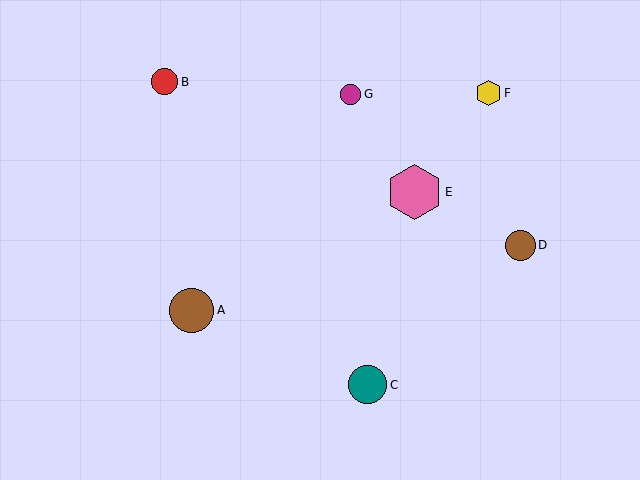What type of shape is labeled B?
Shape B is a red circle.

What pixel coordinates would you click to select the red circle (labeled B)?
Click at (165, 82) to select the red circle B.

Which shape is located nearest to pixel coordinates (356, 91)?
The magenta circle (labeled G) at (351, 94) is nearest to that location.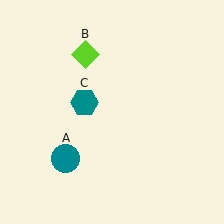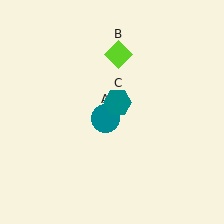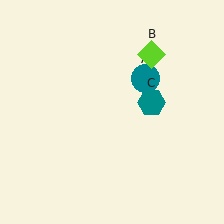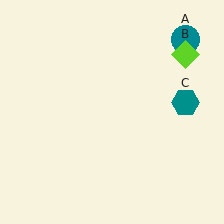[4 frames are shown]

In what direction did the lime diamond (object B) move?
The lime diamond (object B) moved right.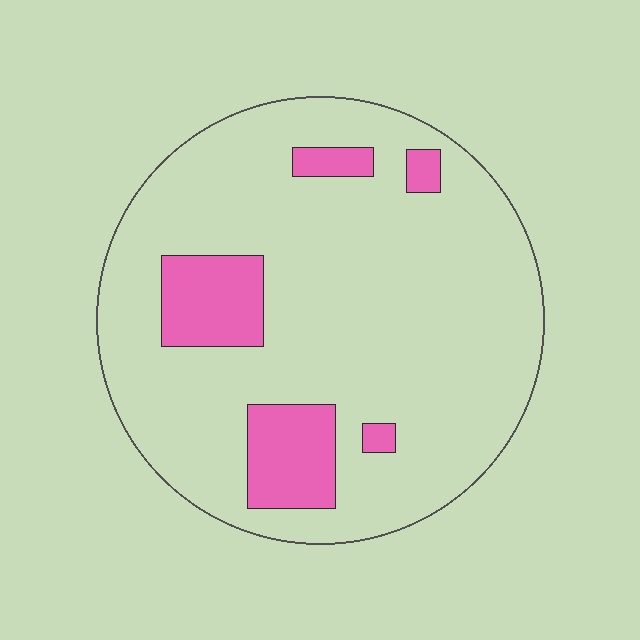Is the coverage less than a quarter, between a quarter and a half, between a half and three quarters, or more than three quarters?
Less than a quarter.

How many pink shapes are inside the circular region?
5.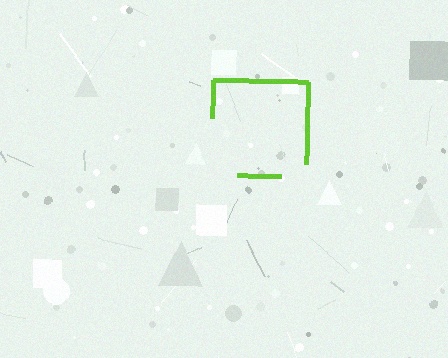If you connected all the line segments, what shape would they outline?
They would outline a square.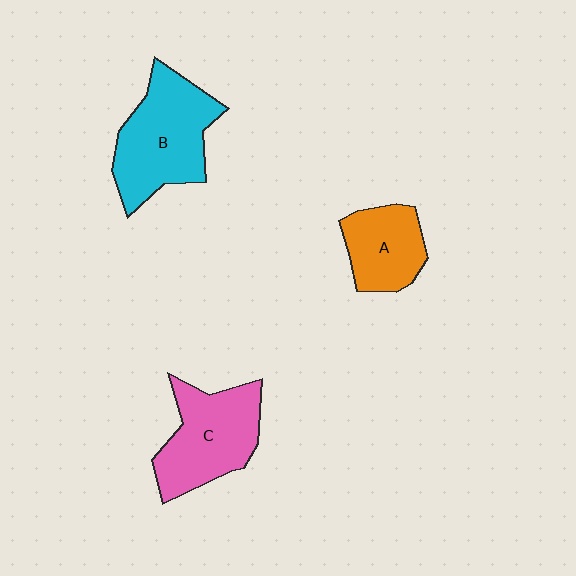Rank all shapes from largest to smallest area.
From largest to smallest: B (cyan), C (pink), A (orange).